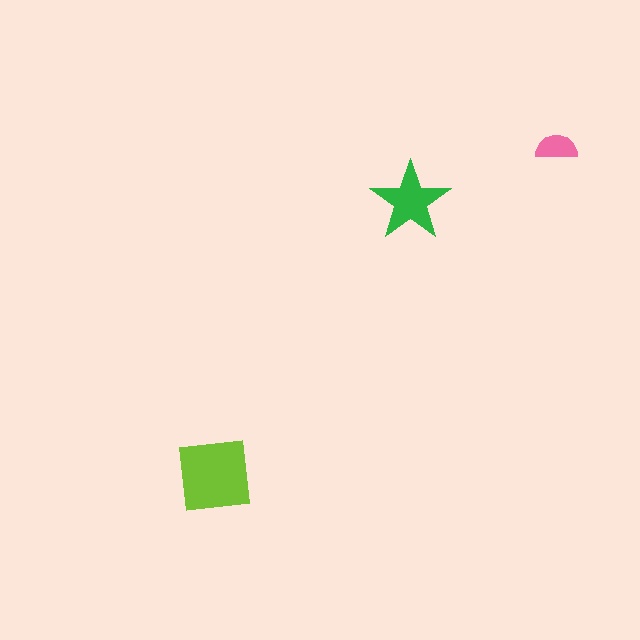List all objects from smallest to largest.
The pink semicircle, the green star, the lime square.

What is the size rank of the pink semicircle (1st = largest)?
3rd.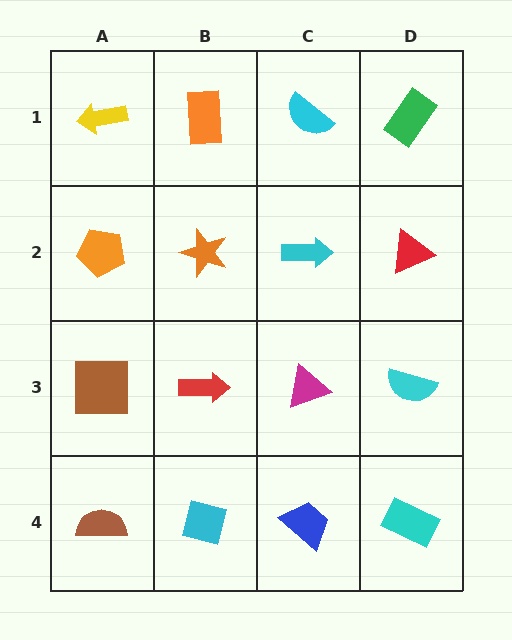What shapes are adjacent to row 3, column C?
A cyan arrow (row 2, column C), a blue trapezoid (row 4, column C), a red arrow (row 3, column B), a cyan semicircle (row 3, column D).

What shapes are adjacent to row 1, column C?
A cyan arrow (row 2, column C), an orange rectangle (row 1, column B), a green rectangle (row 1, column D).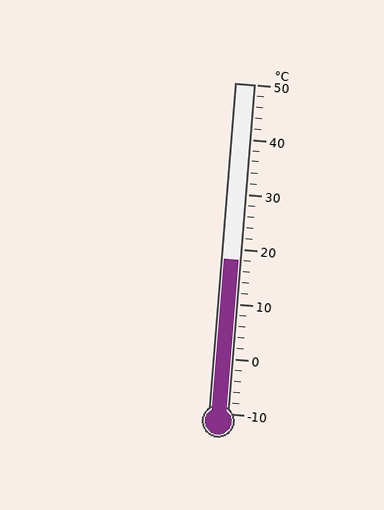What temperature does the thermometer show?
The thermometer shows approximately 18°C.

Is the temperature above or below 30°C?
The temperature is below 30°C.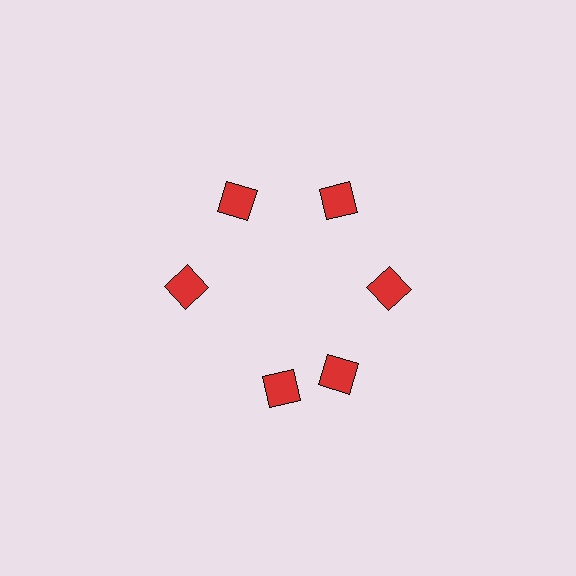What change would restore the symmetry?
The symmetry would be restored by rotating it back into even spacing with its neighbors so that all 6 diamonds sit at equal angles and equal distance from the center.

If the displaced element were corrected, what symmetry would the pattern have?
It would have 6-fold rotational symmetry — the pattern would map onto itself every 60 degrees.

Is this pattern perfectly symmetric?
No. The 6 red diamonds are arranged in a ring, but one element near the 7 o'clock position is rotated out of alignment along the ring, breaking the 6-fold rotational symmetry.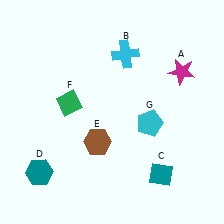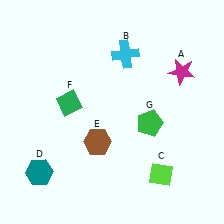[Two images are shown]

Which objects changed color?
C changed from teal to lime. G changed from cyan to green.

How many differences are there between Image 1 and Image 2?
There are 2 differences between the two images.